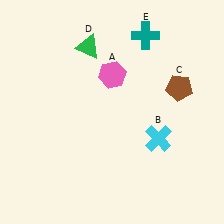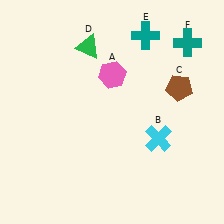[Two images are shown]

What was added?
A teal cross (F) was added in Image 2.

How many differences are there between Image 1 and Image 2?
There is 1 difference between the two images.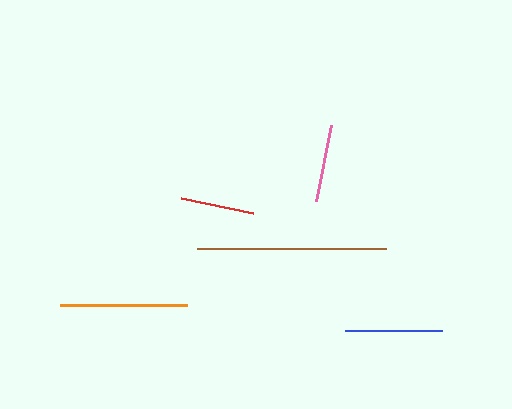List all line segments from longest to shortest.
From longest to shortest: brown, orange, blue, pink, red.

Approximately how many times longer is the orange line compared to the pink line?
The orange line is approximately 1.6 times the length of the pink line.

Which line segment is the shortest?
The red line is the shortest at approximately 74 pixels.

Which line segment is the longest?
The brown line is the longest at approximately 189 pixels.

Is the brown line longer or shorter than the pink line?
The brown line is longer than the pink line.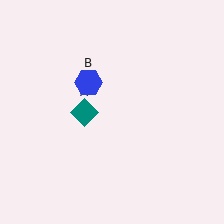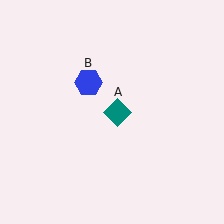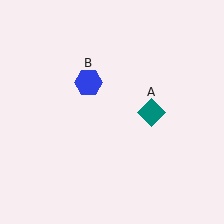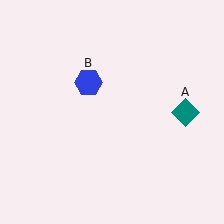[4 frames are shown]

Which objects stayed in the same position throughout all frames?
Blue hexagon (object B) remained stationary.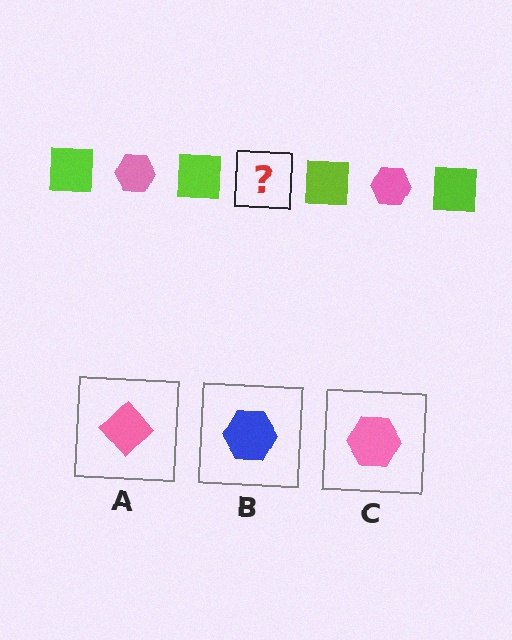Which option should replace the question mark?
Option C.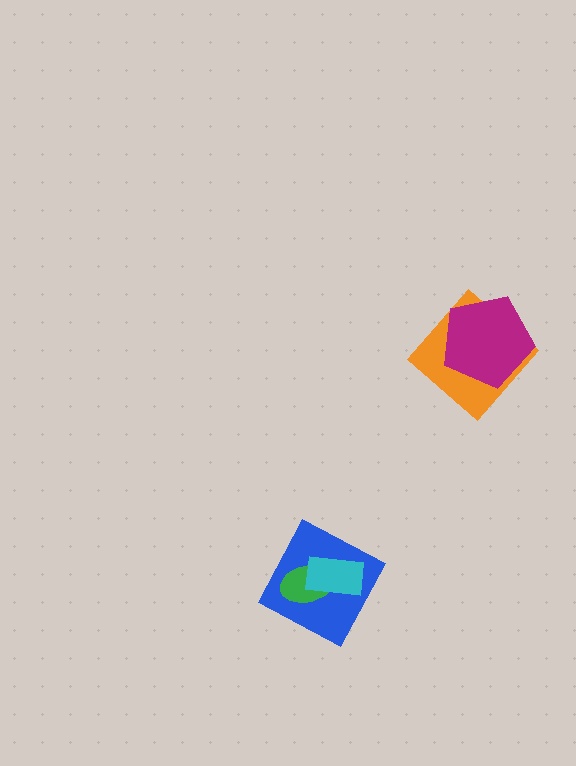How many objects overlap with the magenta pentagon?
1 object overlaps with the magenta pentagon.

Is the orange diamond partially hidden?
Yes, it is partially covered by another shape.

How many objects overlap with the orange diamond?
1 object overlaps with the orange diamond.